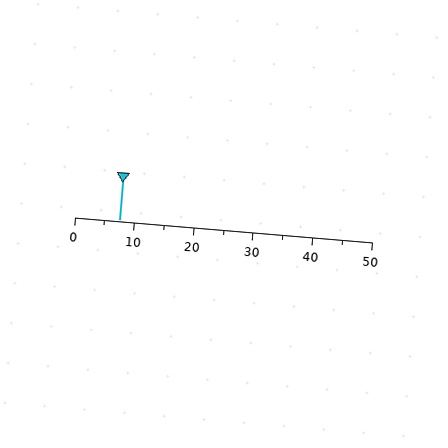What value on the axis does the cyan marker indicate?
The marker indicates approximately 7.5.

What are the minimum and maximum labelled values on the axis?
The axis runs from 0 to 50.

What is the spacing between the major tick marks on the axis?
The major ticks are spaced 10 apart.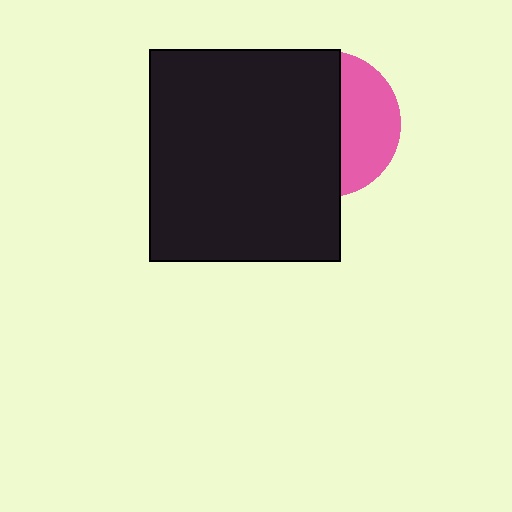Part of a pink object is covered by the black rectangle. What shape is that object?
It is a circle.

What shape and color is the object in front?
The object in front is a black rectangle.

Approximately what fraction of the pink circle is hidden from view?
Roughly 62% of the pink circle is hidden behind the black rectangle.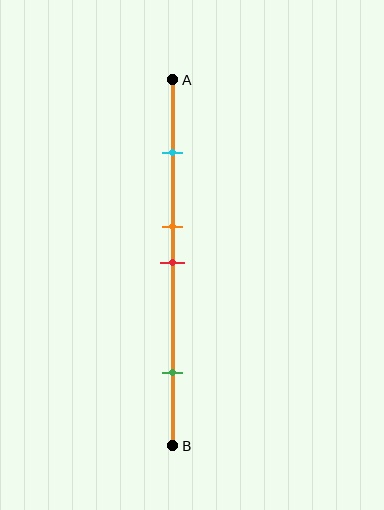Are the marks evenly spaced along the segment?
No, the marks are not evenly spaced.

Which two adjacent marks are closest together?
The orange and red marks are the closest adjacent pair.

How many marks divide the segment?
There are 4 marks dividing the segment.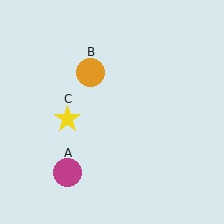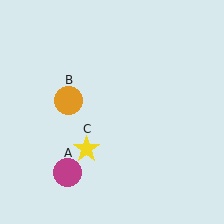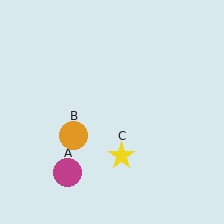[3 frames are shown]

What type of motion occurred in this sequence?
The orange circle (object B), yellow star (object C) rotated counterclockwise around the center of the scene.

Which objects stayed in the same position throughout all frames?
Magenta circle (object A) remained stationary.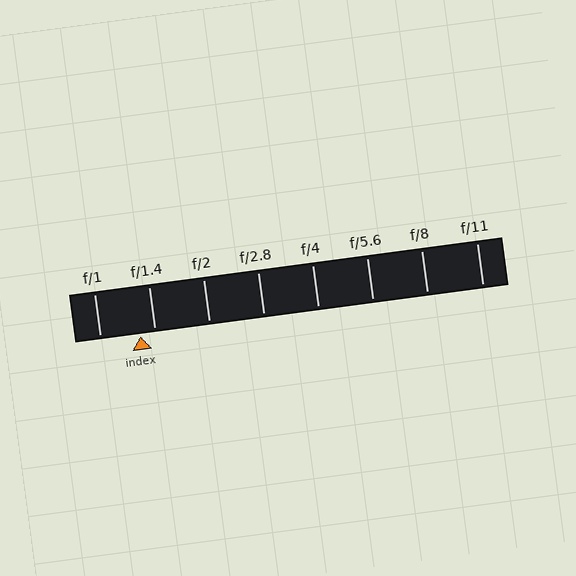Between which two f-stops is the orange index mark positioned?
The index mark is between f/1 and f/1.4.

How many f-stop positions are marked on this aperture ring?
There are 8 f-stop positions marked.